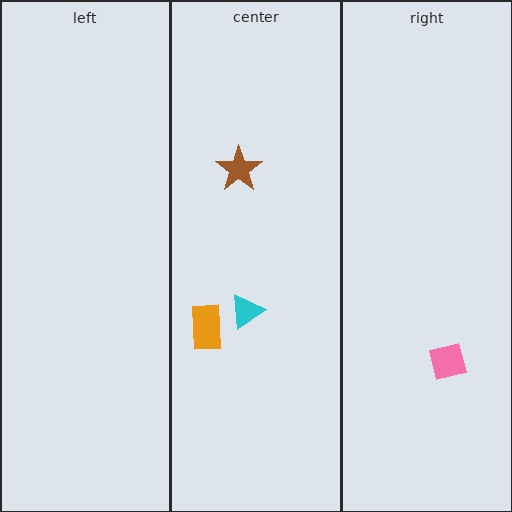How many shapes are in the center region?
3.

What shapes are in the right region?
The pink square.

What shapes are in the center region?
The brown star, the orange rectangle, the cyan triangle.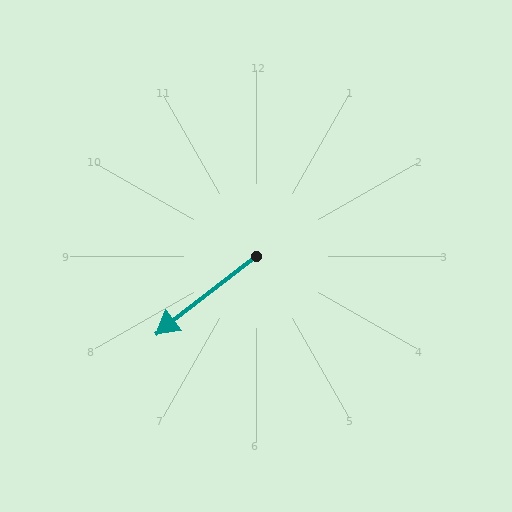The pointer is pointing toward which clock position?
Roughly 8 o'clock.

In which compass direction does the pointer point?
Southwest.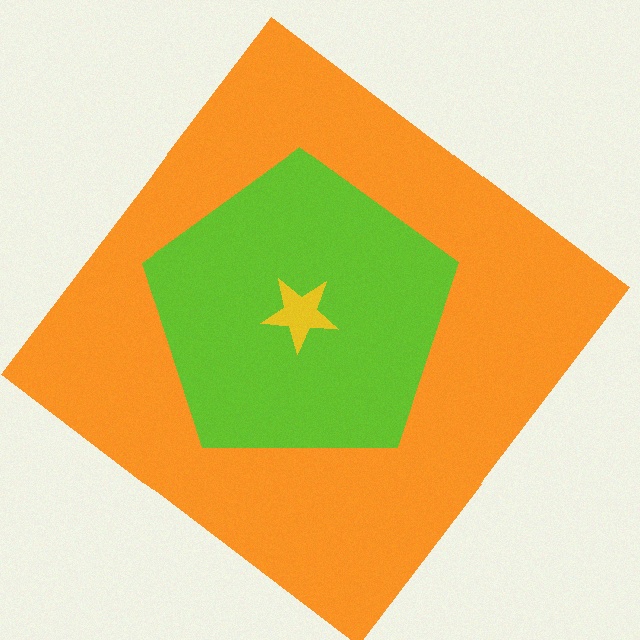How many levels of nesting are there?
3.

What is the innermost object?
The yellow star.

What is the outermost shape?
The orange diamond.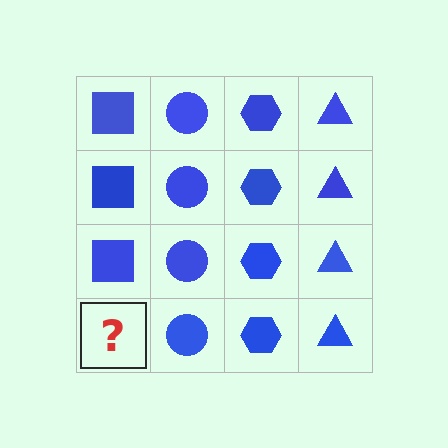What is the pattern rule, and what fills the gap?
The rule is that each column has a consistent shape. The gap should be filled with a blue square.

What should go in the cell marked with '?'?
The missing cell should contain a blue square.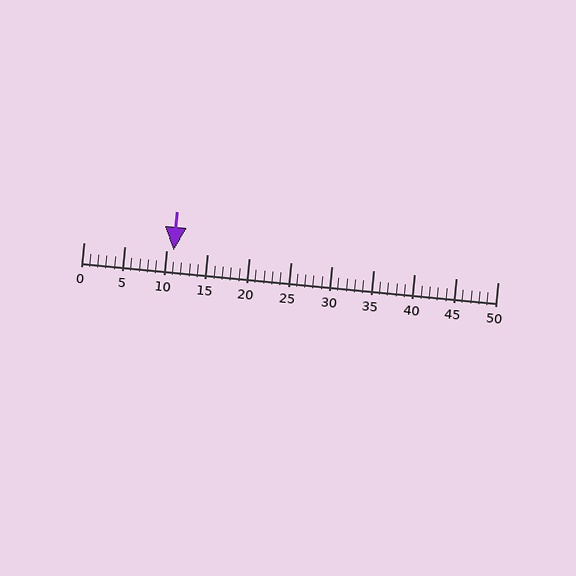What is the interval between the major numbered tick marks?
The major tick marks are spaced 5 units apart.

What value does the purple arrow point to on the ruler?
The purple arrow points to approximately 11.